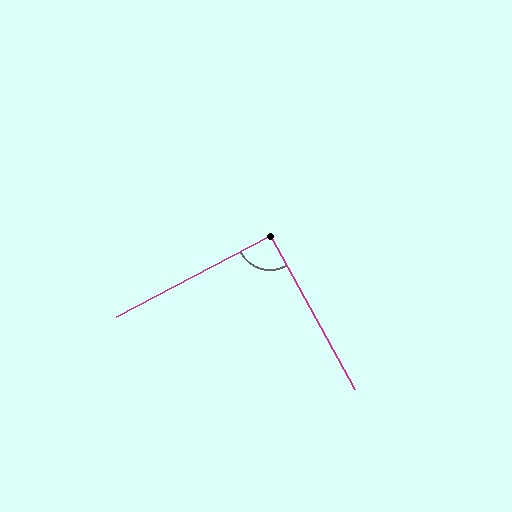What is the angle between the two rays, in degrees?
Approximately 91 degrees.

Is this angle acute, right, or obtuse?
It is approximately a right angle.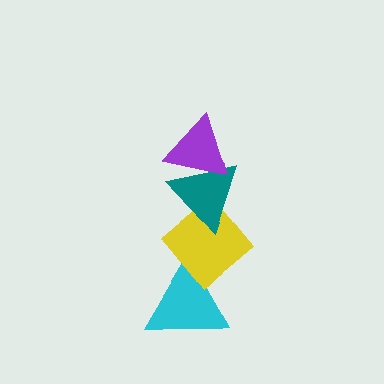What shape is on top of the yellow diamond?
The teal triangle is on top of the yellow diamond.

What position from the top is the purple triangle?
The purple triangle is 1st from the top.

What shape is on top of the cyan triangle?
The yellow diamond is on top of the cyan triangle.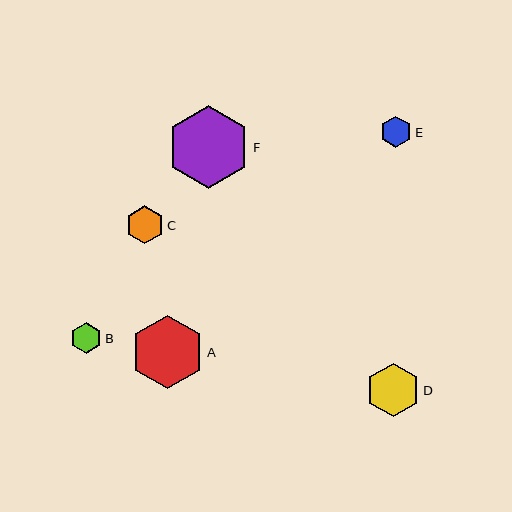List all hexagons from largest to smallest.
From largest to smallest: F, A, D, C, B, E.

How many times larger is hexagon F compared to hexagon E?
Hexagon F is approximately 2.6 times the size of hexagon E.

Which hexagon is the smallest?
Hexagon E is the smallest with a size of approximately 31 pixels.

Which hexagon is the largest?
Hexagon F is the largest with a size of approximately 83 pixels.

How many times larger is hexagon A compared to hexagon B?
Hexagon A is approximately 2.3 times the size of hexagon B.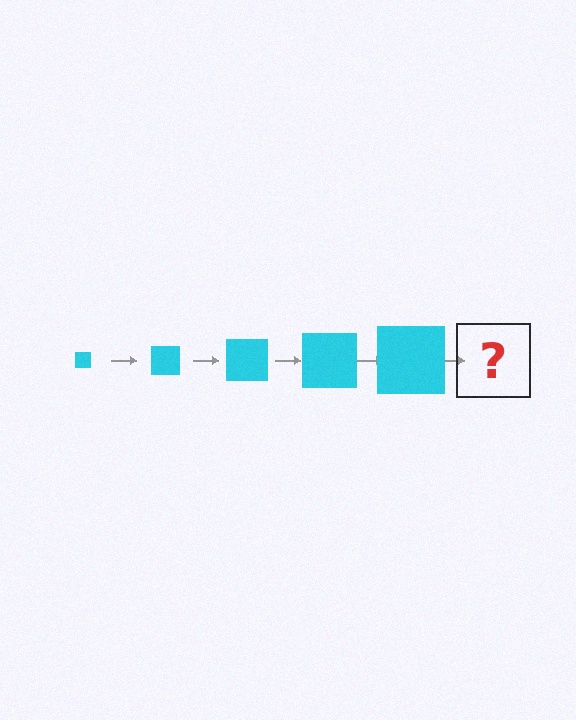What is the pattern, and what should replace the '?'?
The pattern is that the square gets progressively larger each step. The '?' should be a cyan square, larger than the previous one.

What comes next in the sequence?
The next element should be a cyan square, larger than the previous one.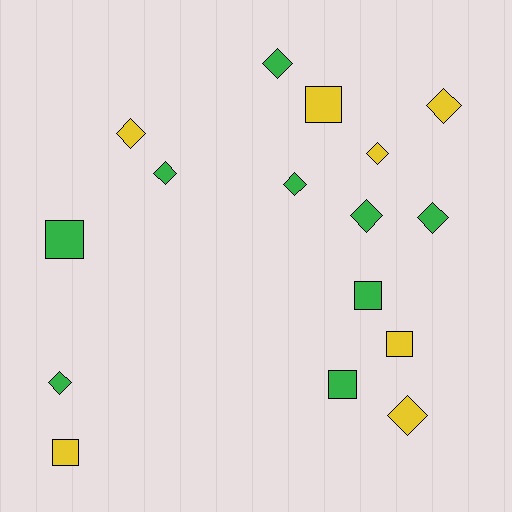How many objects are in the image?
There are 16 objects.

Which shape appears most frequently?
Diamond, with 10 objects.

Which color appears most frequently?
Green, with 9 objects.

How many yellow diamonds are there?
There are 4 yellow diamonds.